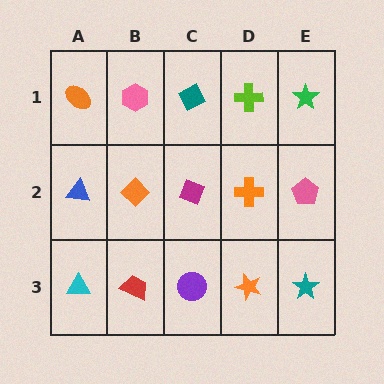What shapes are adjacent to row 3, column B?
An orange diamond (row 2, column B), a cyan triangle (row 3, column A), a purple circle (row 3, column C).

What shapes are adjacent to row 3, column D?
An orange cross (row 2, column D), a purple circle (row 3, column C), a teal star (row 3, column E).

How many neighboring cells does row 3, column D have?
3.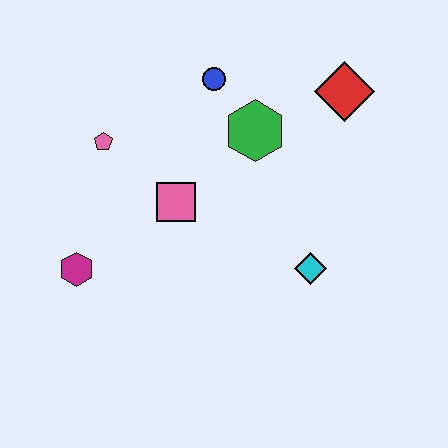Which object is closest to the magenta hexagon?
The pink square is closest to the magenta hexagon.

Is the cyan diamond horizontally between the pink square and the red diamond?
Yes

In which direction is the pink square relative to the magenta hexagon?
The pink square is to the right of the magenta hexagon.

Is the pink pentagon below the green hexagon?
Yes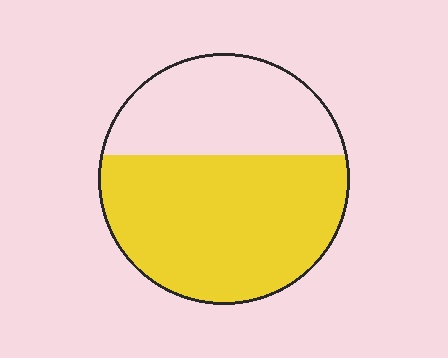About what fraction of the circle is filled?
About five eighths (5/8).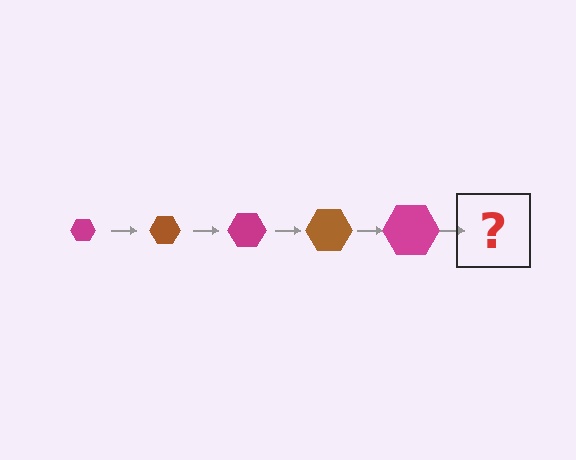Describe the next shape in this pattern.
It should be a brown hexagon, larger than the previous one.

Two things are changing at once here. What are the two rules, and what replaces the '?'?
The two rules are that the hexagon grows larger each step and the color cycles through magenta and brown. The '?' should be a brown hexagon, larger than the previous one.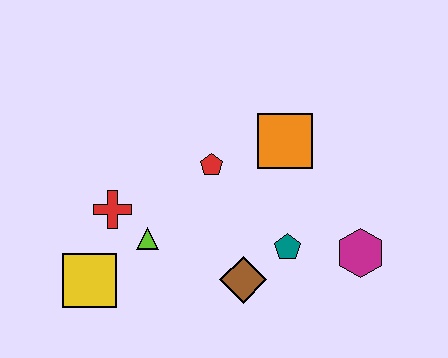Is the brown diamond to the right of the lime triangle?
Yes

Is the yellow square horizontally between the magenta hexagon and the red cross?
No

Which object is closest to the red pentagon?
The orange square is closest to the red pentagon.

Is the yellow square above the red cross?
No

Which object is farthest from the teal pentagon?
The yellow square is farthest from the teal pentagon.